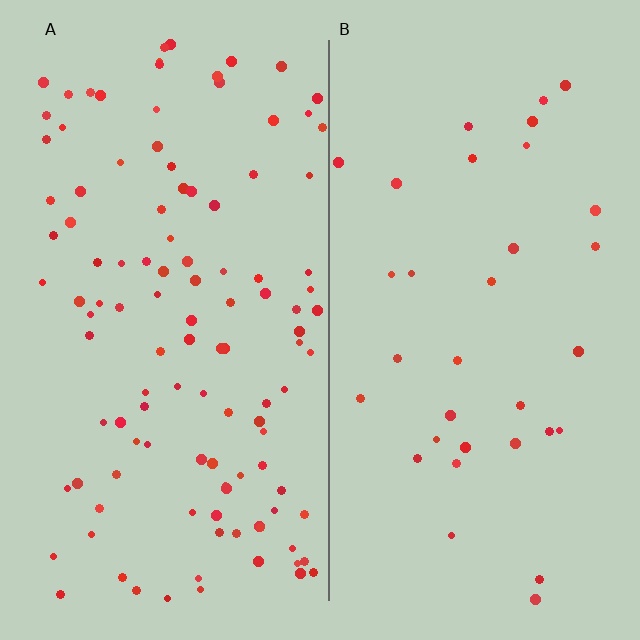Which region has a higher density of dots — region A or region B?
A (the left).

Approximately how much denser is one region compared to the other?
Approximately 3.4× — region A over region B.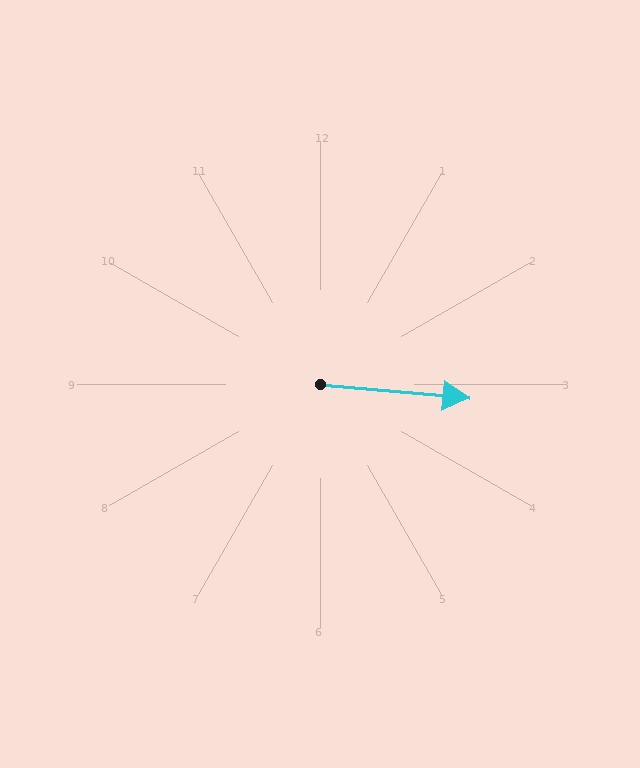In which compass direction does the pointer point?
East.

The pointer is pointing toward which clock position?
Roughly 3 o'clock.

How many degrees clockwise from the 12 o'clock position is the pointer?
Approximately 95 degrees.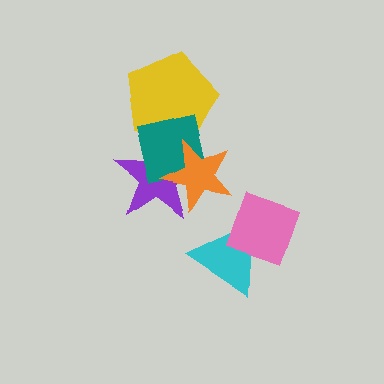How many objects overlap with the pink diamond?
1 object overlaps with the pink diamond.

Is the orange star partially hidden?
No, no other shape covers it.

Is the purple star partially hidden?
Yes, it is partially covered by another shape.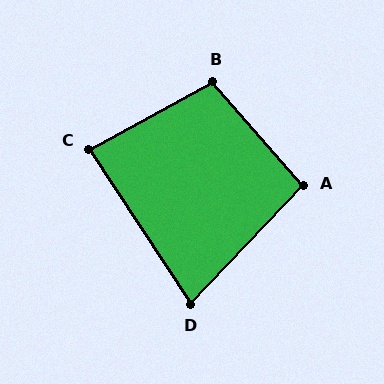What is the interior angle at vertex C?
Approximately 85 degrees (approximately right).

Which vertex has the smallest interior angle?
D, at approximately 77 degrees.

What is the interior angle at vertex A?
Approximately 95 degrees (approximately right).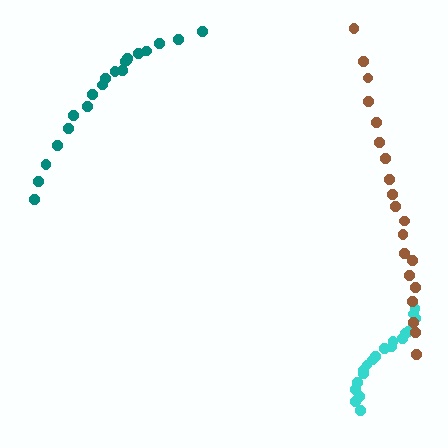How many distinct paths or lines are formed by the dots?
There are 3 distinct paths.